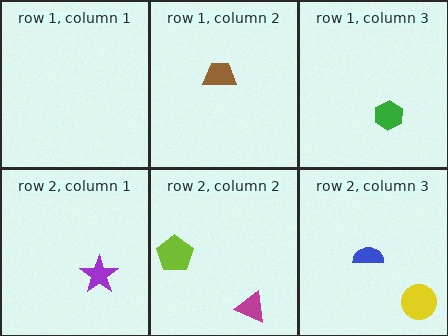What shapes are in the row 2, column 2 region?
The lime pentagon, the magenta triangle.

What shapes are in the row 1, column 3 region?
The green hexagon.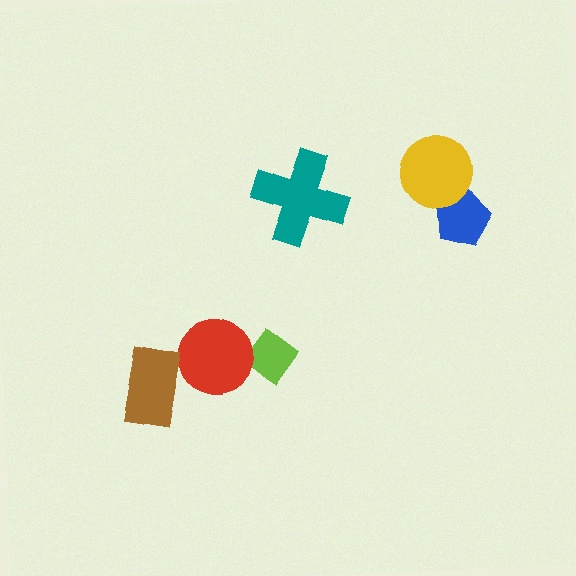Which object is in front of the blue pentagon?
The yellow circle is in front of the blue pentagon.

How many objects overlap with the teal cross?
0 objects overlap with the teal cross.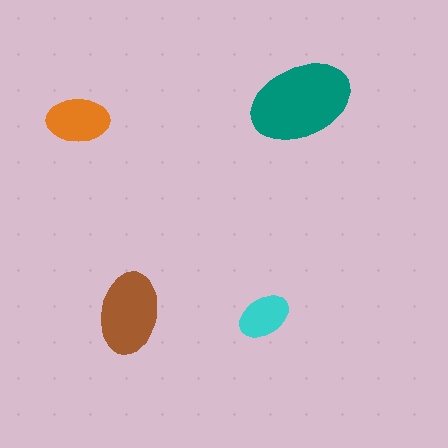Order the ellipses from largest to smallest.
the teal one, the brown one, the orange one, the cyan one.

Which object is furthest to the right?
The teal ellipse is rightmost.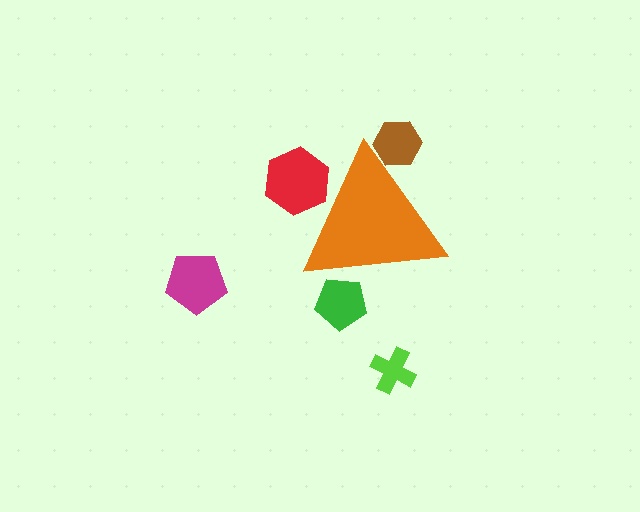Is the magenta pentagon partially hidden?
No, the magenta pentagon is fully visible.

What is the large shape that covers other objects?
An orange triangle.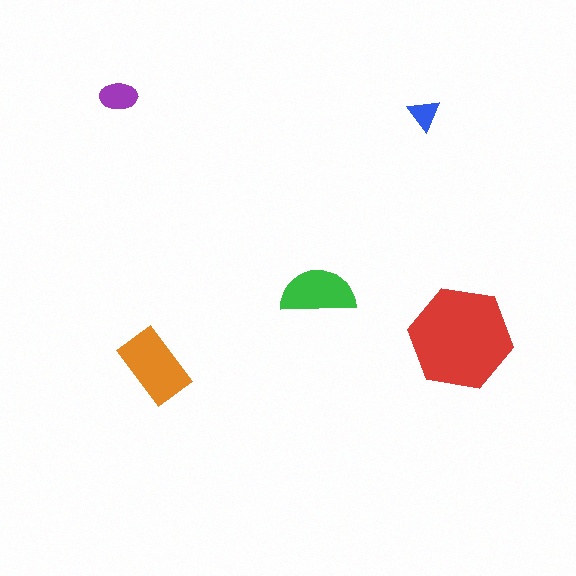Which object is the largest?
The red hexagon.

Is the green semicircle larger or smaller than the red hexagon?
Smaller.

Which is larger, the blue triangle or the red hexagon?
The red hexagon.